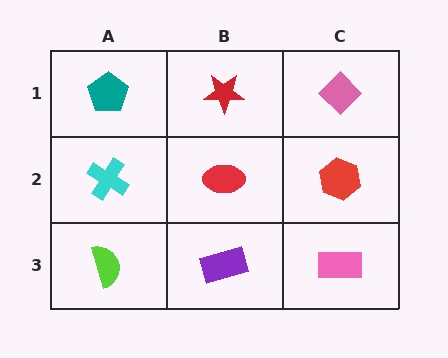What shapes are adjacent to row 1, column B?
A red ellipse (row 2, column B), a teal pentagon (row 1, column A), a pink diamond (row 1, column C).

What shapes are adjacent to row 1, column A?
A cyan cross (row 2, column A), a red star (row 1, column B).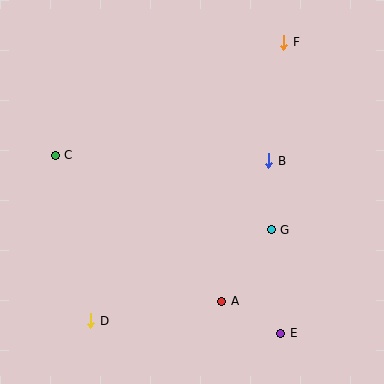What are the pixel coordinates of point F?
Point F is at (284, 42).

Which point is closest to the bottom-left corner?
Point D is closest to the bottom-left corner.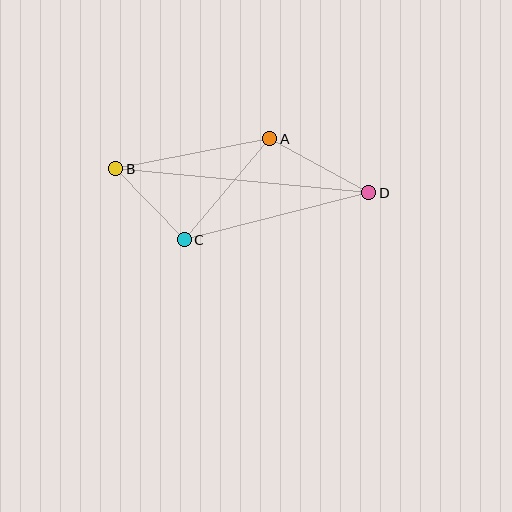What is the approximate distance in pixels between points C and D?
The distance between C and D is approximately 190 pixels.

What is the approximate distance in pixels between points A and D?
The distance between A and D is approximately 113 pixels.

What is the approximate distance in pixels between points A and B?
The distance between A and B is approximately 157 pixels.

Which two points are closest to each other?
Points B and C are closest to each other.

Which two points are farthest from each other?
Points B and D are farthest from each other.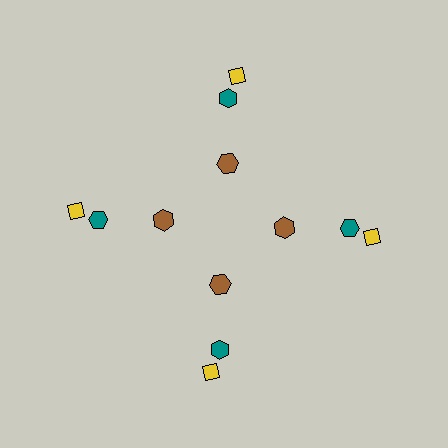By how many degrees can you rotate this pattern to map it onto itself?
The pattern maps onto itself every 90 degrees of rotation.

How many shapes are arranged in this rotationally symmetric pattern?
There are 12 shapes, arranged in 4 groups of 3.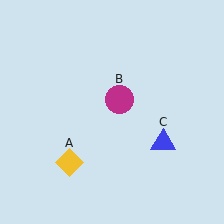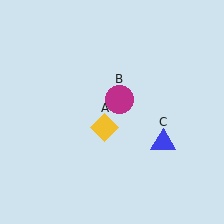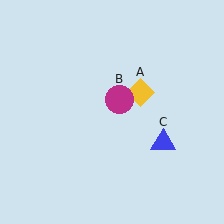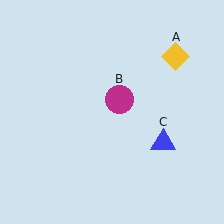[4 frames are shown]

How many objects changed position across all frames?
1 object changed position: yellow diamond (object A).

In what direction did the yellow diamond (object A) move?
The yellow diamond (object A) moved up and to the right.